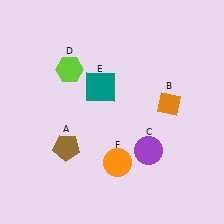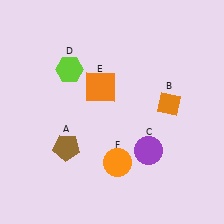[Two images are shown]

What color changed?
The square (E) changed from teal in Image 1 to orange in Image 2.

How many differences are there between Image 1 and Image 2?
There is 1 difference between the two images.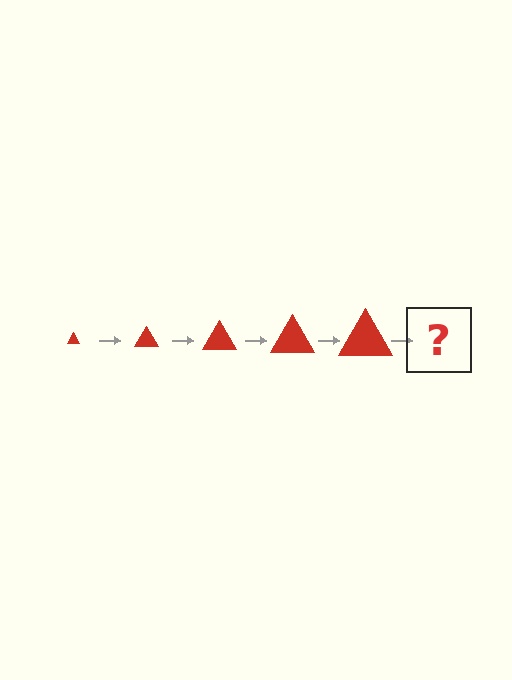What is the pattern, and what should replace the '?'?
The pattern is that the triangle gets progressively larger each step. The '?' should be a red triangle, larger than the previous one.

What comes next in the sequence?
The next element should be a red triangle, larger than the previous one.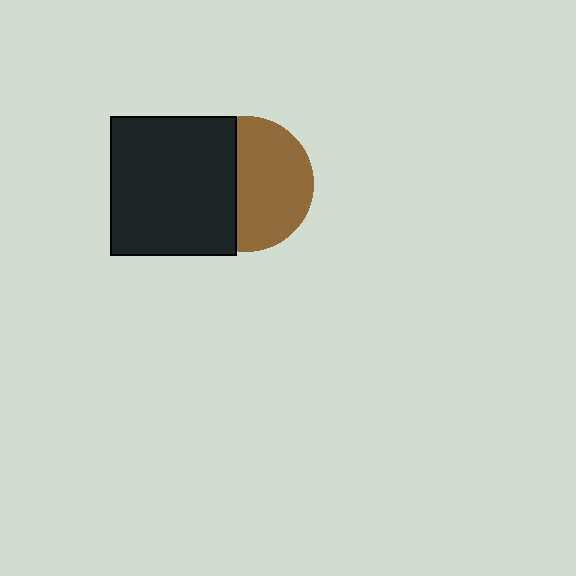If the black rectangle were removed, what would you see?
You would see the complete brown circle.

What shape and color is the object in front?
The object in front is a black rectangle.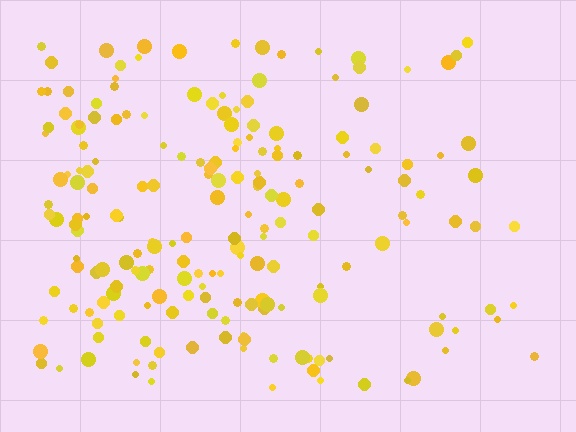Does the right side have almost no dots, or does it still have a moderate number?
Still a moderate number, just noticeably fewer than the left.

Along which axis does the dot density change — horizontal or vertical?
Horizontal.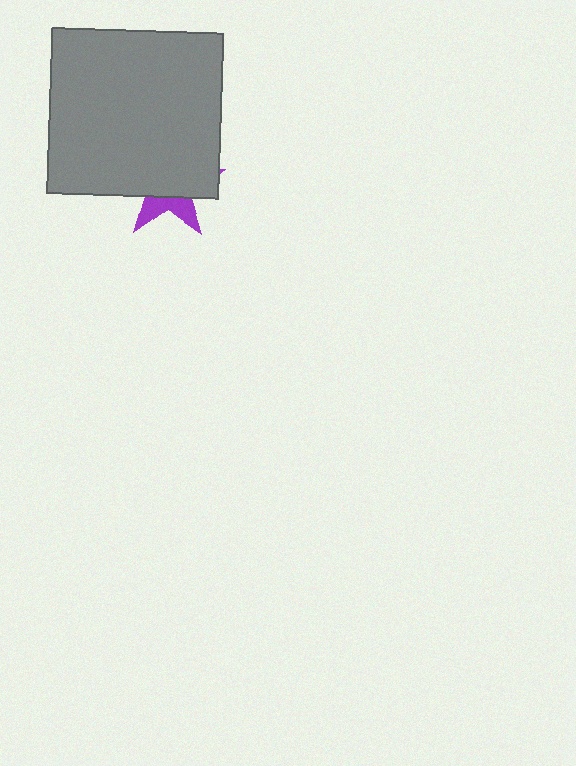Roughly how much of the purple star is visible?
A small part of it is visible (roughly 32%).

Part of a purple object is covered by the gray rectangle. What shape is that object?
It is a star.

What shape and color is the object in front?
The object in front is a gray rectangle.